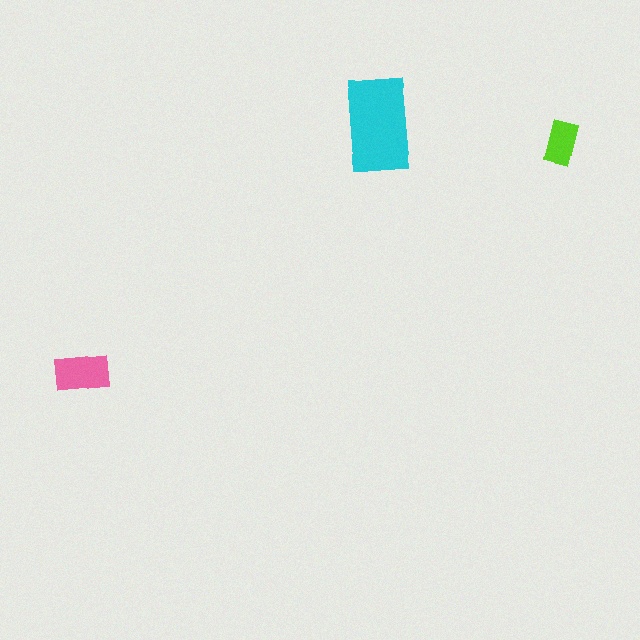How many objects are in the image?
There are 3 objects in the image.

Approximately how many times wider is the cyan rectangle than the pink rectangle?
About 2 times wider.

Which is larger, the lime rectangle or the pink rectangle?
The pink one.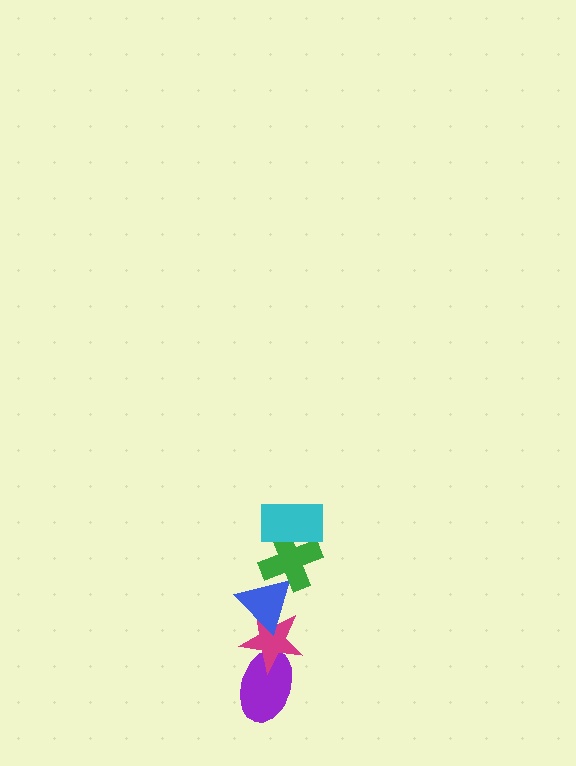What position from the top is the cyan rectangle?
The cyan rectangle is 1st from the top.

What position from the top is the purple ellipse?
The purple ellipse is 5th from the top.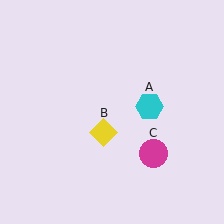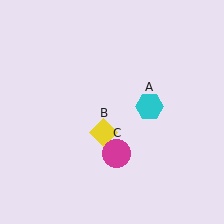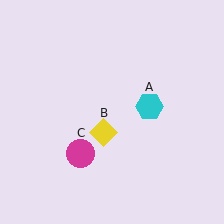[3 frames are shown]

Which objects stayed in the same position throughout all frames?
Cyan hexagon (object A) and yellow diamond (object B) remained stationary.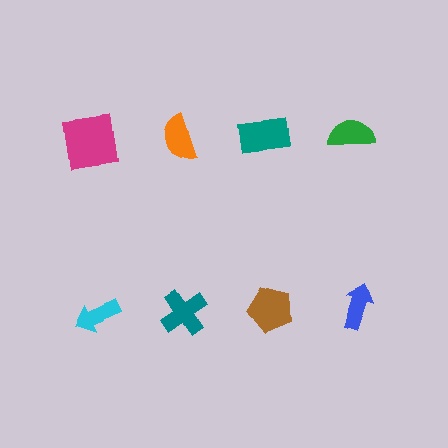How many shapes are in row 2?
4 shapes.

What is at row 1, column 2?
An orange semicircle.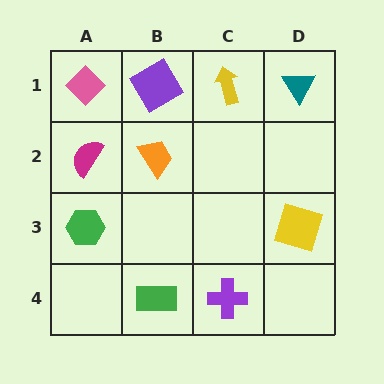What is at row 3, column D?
A yellow square.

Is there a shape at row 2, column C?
No, that cell is empty.